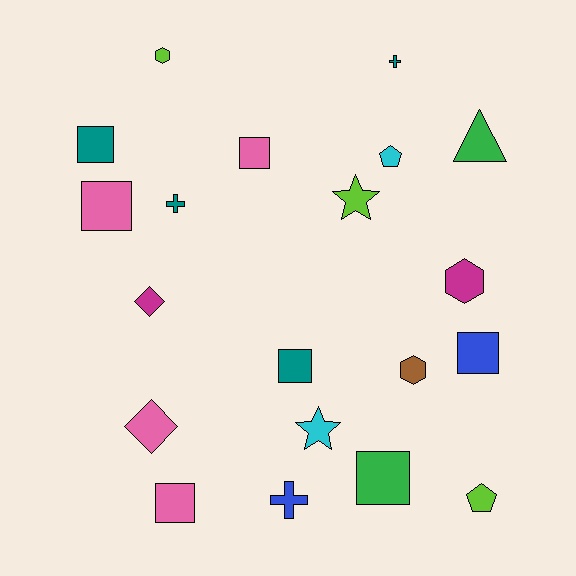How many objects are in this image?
There are 20 objects.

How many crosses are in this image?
There are 3 crosses.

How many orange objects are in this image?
There are no orange objects.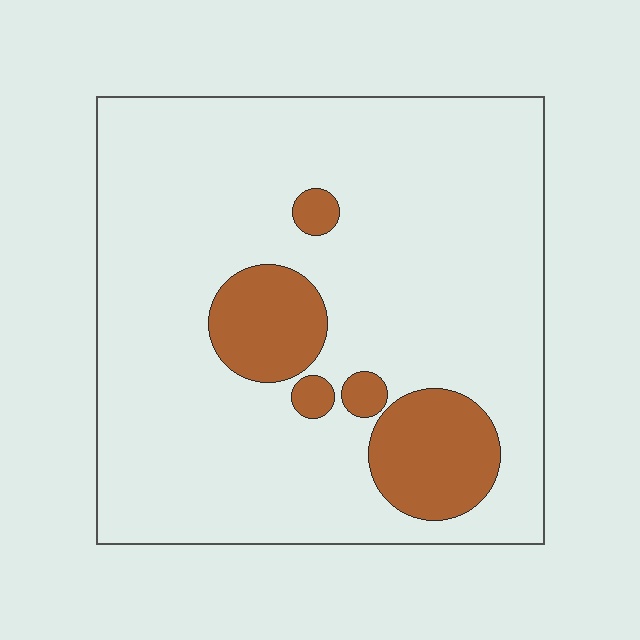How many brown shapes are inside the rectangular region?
5.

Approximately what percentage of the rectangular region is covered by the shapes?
Approximately 15%.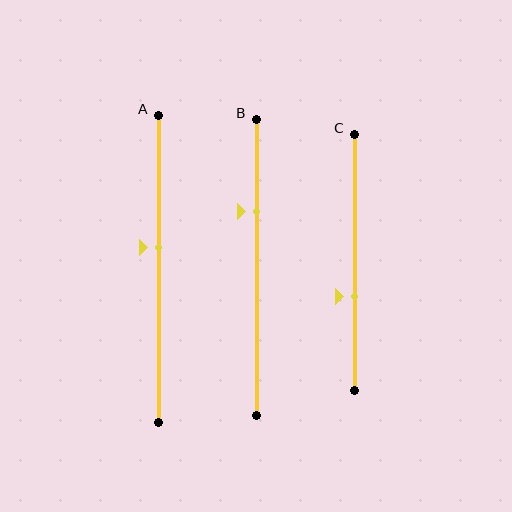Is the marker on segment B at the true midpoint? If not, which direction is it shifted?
No, the marker on segment B is shifted upward by about 19% of the segment length.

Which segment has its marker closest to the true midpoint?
Segment A has its marker closest to the true midpoint.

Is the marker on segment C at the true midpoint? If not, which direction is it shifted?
No, the marker on segment C is shifted downward by about 13% of the segment length.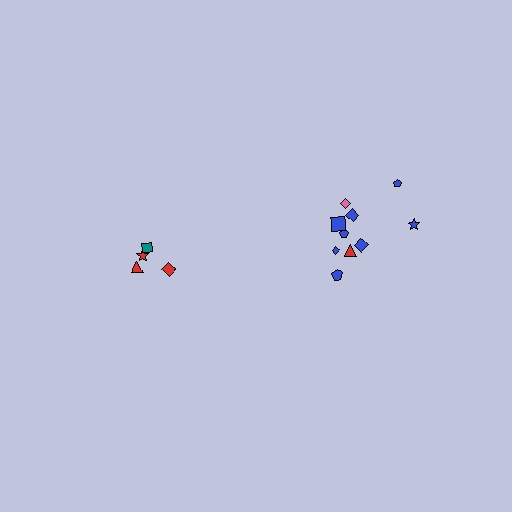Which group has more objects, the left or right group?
The right group.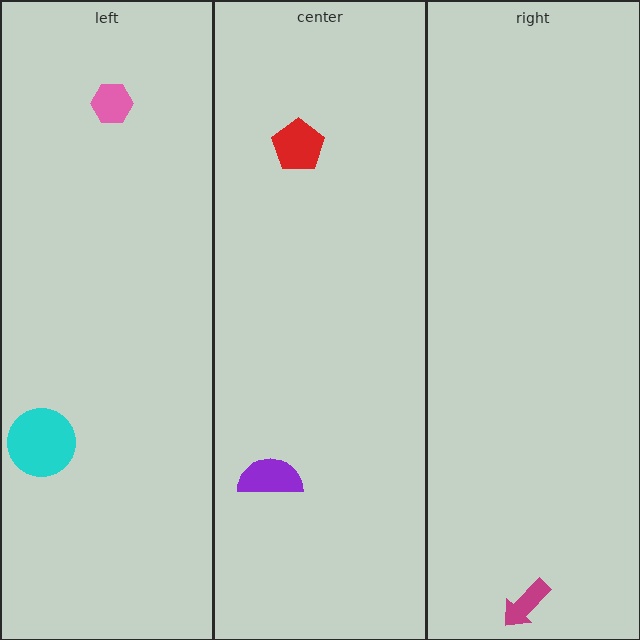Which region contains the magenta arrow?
The right region.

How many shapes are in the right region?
1.